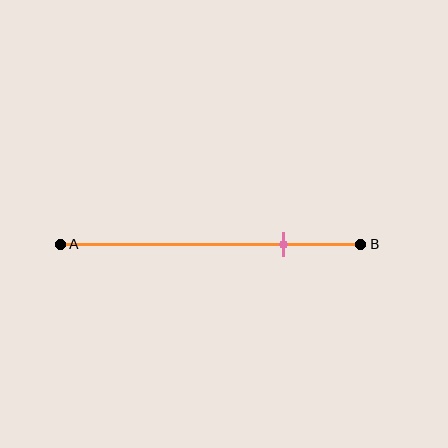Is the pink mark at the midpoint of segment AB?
No, the mark is at about 75% from A, not at the 50% midpoint.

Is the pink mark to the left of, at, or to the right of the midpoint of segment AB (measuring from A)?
The pink mark is to the right of the midpoint of segment AB.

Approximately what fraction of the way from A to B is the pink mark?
The pink mark is approximately 75% of the way from A to B.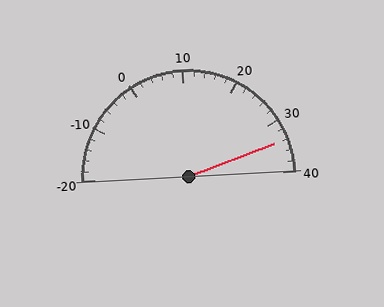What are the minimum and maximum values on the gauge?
The gauge ranges from -20 to 40.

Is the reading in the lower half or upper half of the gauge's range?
The reading is in the upper half of the range (-20 to 40).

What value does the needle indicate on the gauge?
The needle indicates approximately 34.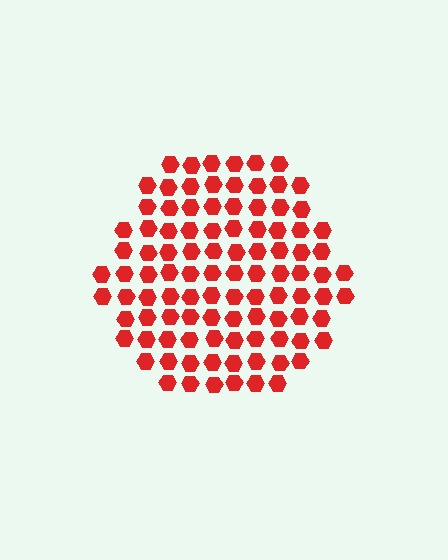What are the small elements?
The small elements are hexagons.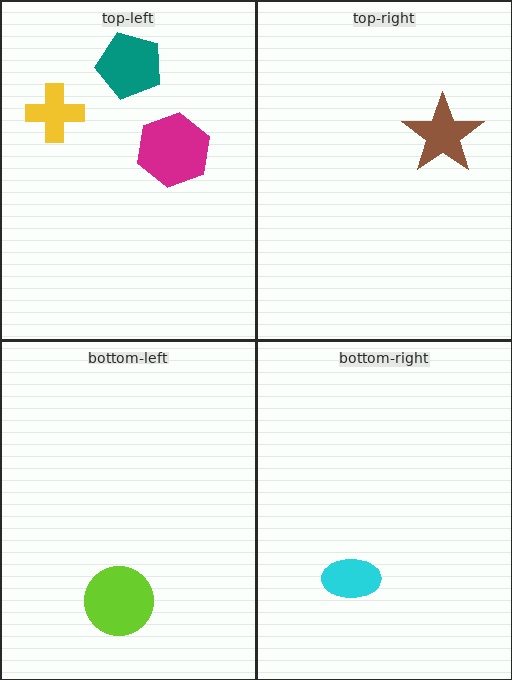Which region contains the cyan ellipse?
The bottom-right region.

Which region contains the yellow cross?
The top-left region.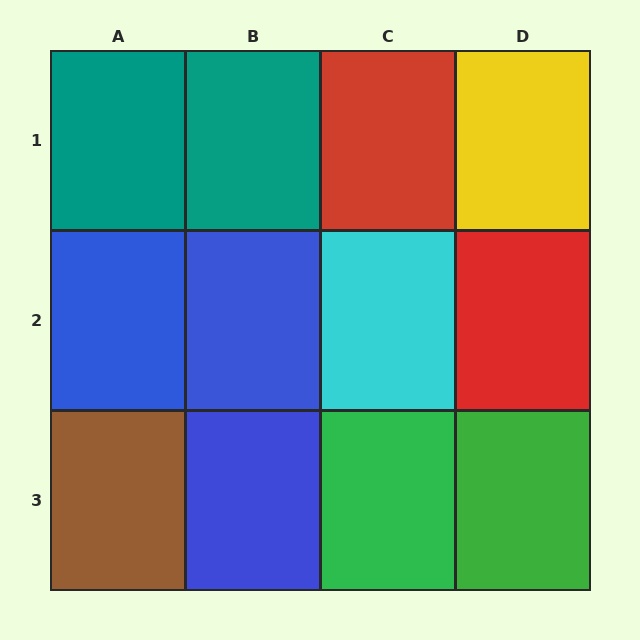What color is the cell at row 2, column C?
Cyan.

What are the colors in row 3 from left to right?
Brown, blue, green, green.